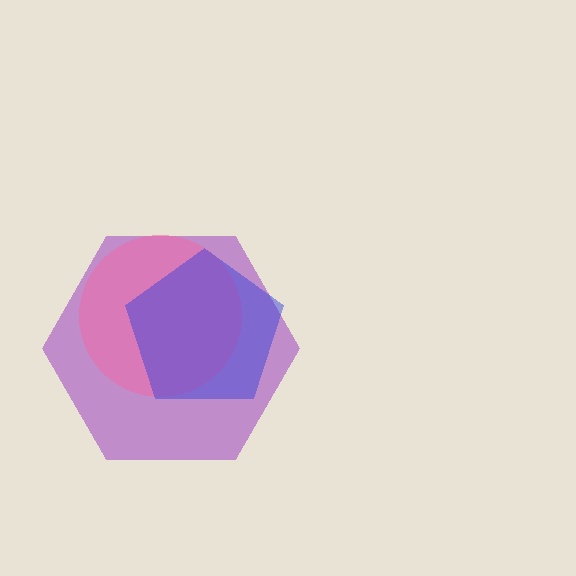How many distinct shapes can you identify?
There are 3 distinct shapes: a purple hexagon, a pink circle, a blue pentagon.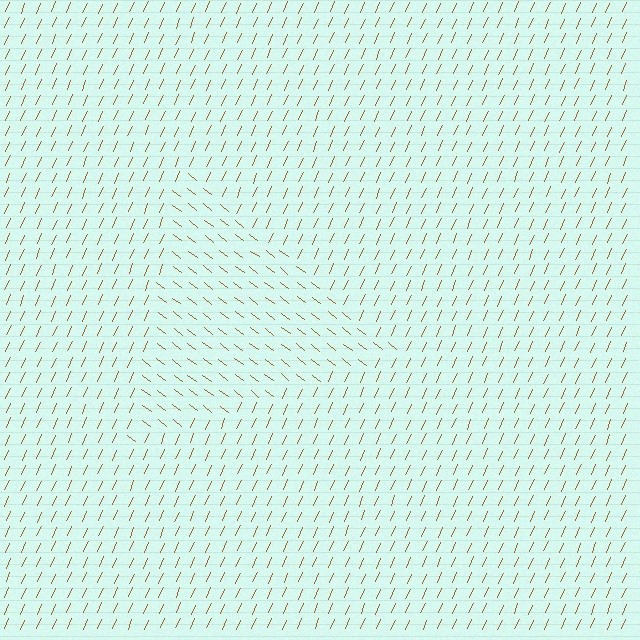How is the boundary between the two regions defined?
The boundary is defined purely by a change in line orientation (approximately 76 degrees difference). All lines are the same color and thickness.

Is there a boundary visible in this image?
Yes, there is a texture boundary formed by a change in line orientation.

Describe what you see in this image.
The image is filled with small brown line segments. A triangle region in the image has lines oriented differently from the surrounding lines, creating a visible texture boundary.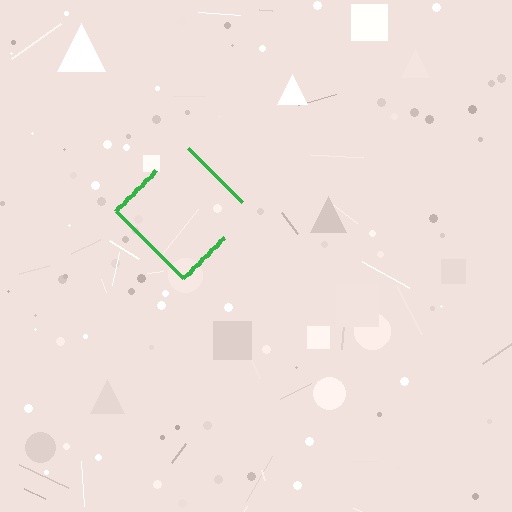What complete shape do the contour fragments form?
The contour fragments form a diamond.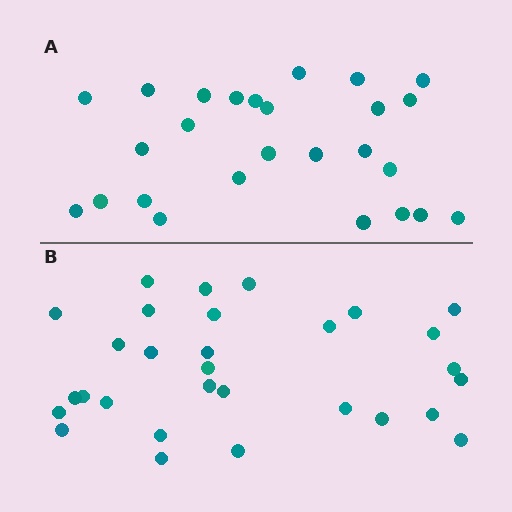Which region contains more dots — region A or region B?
Region B (the bottom region) has more dots.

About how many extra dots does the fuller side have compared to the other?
Region B has about 4 more dots than region A.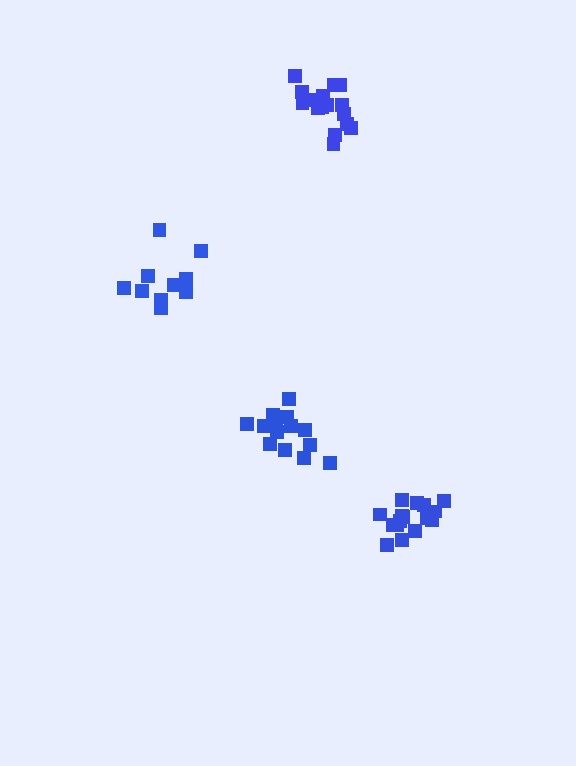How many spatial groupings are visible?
There are 4 spatial groupings.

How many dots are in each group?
Group 1: 14 dots, Group 2: 10 dots, Group 3: 16 dots, Group 4: 16 dots (56 total).